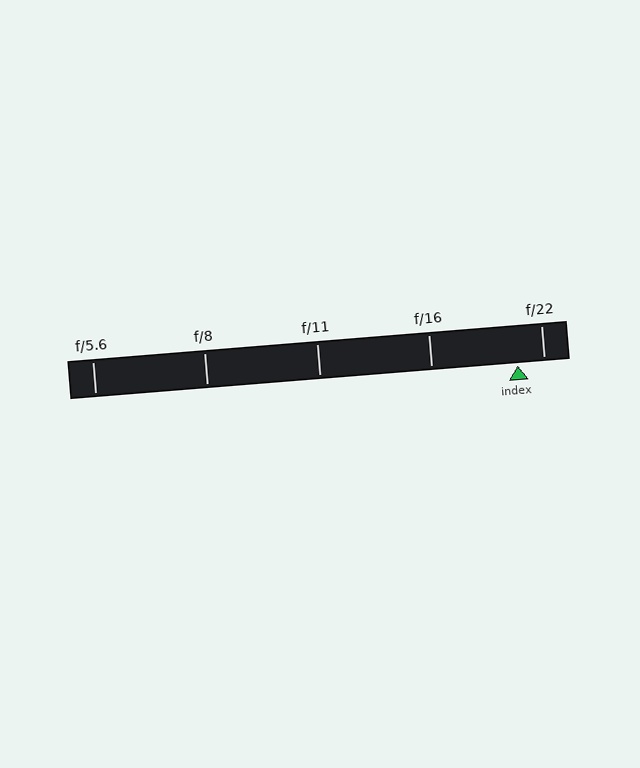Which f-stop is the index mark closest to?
The index mark is closest to f/22.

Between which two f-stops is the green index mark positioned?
The index mark is between f/16 and f/22.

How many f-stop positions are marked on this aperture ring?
There are 5 f-stop positions marked.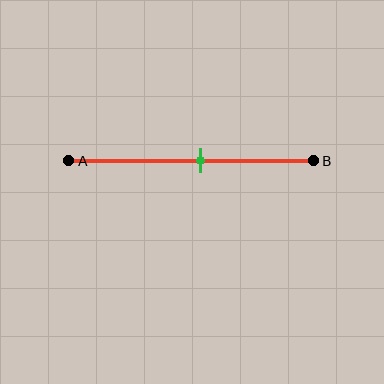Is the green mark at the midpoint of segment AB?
No, the mark is at about 55% from A, not at the 50% midpoint.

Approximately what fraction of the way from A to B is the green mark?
The green mark is approximately 55% of the way from A to B.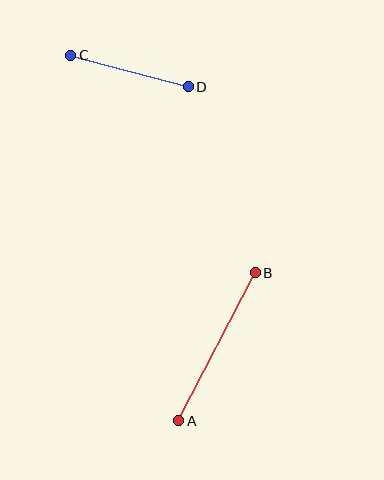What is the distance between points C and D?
The distance is approximately 122 pixels.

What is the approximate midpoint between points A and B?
The midpoint is at approximately (217, 347) pixels.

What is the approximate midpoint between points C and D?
The midpoint is at approximately (129, 71) pixels.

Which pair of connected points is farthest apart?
Points A and B are farthest apart.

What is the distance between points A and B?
The distance is approximately 167 pixels.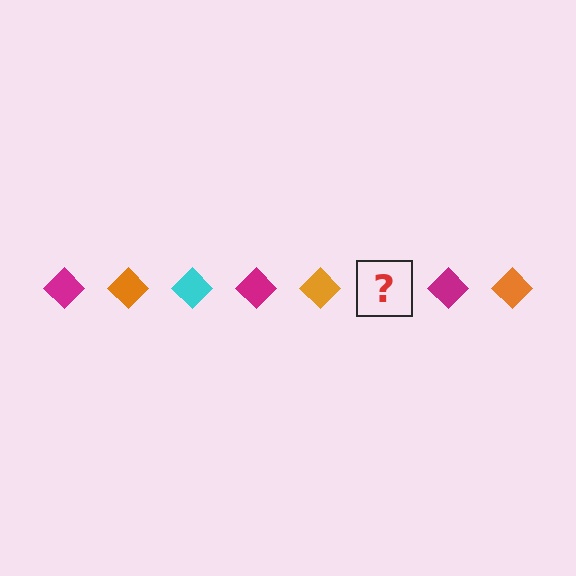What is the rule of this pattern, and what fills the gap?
The rule is that the pattern cycles through magenta, orange, cyan diamonds. The gap should be filled with a cyan diamond.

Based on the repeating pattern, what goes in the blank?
The blank should be a cyan diamond.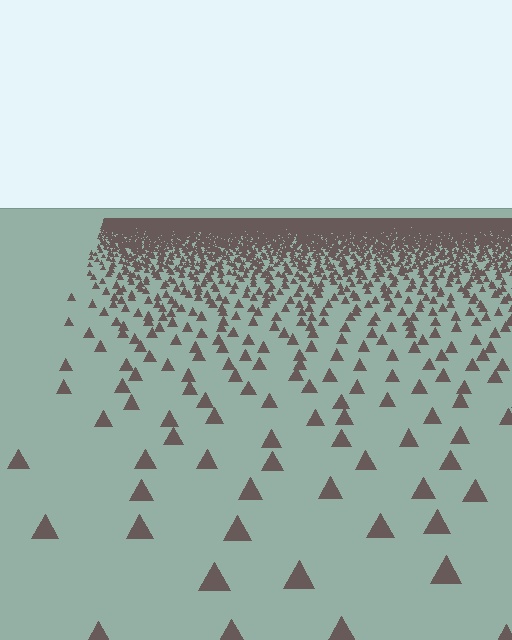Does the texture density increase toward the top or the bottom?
Density increases toward the top.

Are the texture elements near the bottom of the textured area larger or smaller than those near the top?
Larger. Near the bottom, elements are closer to the viewer and appear at a bigger on-screen size.